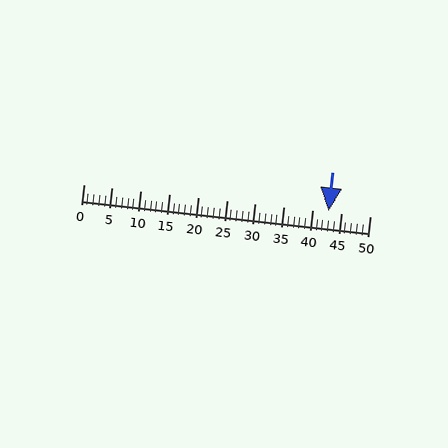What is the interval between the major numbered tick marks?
The major tick marks are spaced 5 units apart.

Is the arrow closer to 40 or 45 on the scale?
The arrow is closer to 45.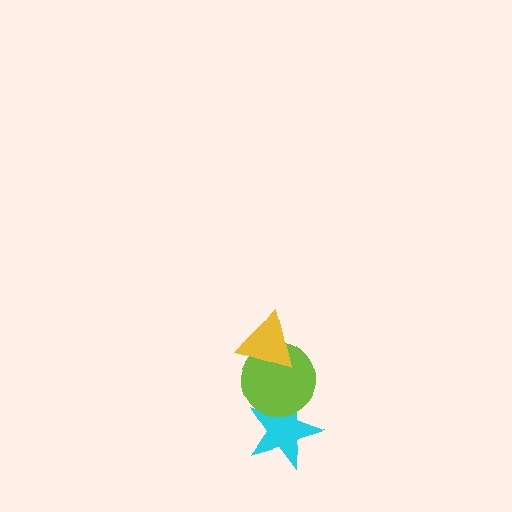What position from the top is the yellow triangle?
The yellow triangle is 1st from the top.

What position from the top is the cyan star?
The cyan star is 3rd from the top.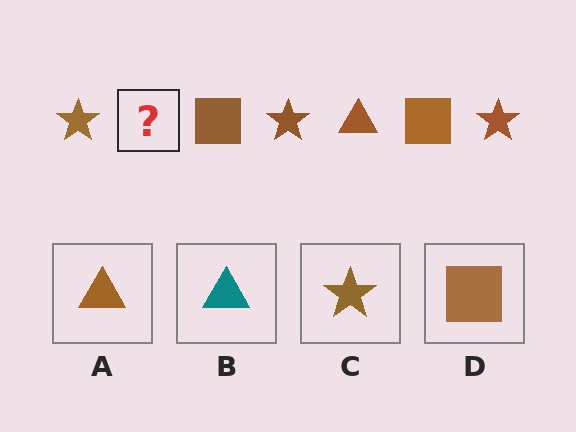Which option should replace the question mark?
Option A.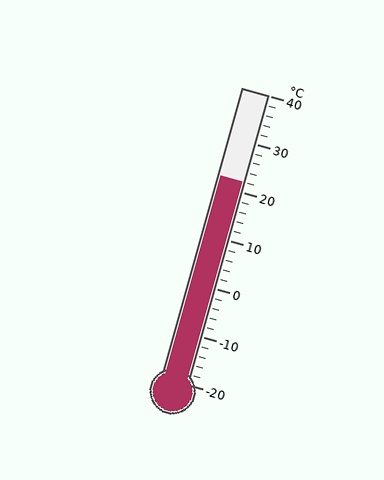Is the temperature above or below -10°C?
The temperature is above -10°C.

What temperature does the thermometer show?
The thermometer shows approximately 22°C.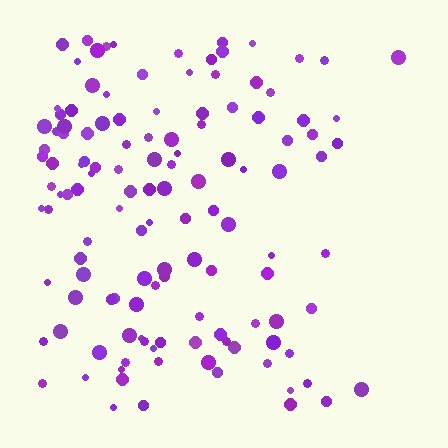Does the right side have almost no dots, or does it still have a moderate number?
Still a moderate number, just noticeably fewer than the left.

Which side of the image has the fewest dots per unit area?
The right.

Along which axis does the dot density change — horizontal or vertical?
Horizontal.